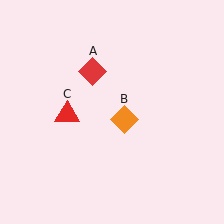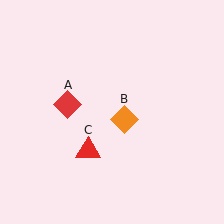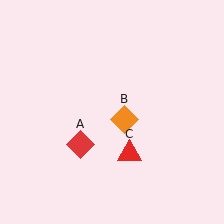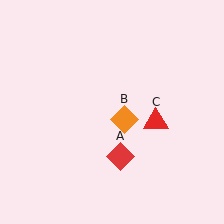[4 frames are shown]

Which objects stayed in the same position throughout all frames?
Orange diamond (object B) remained stationary.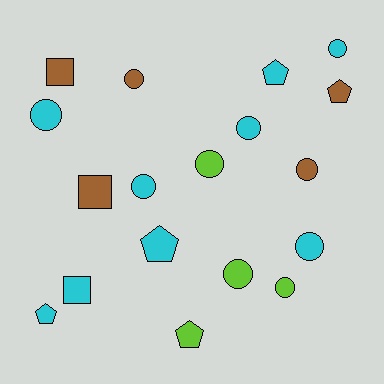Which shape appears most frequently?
Circle, with 10 objects.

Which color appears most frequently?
Cyan, with 9 objects.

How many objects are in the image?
There are 18 objects.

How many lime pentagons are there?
There is 1 lime pentagon.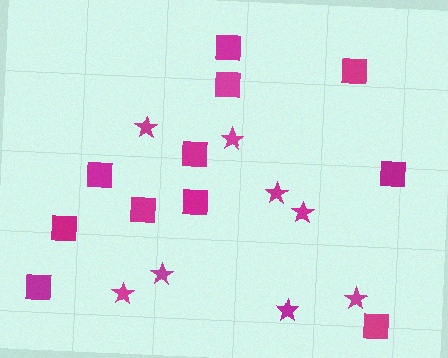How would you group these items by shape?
There are 2 groups: one group of stars (8) and one group of squares (11).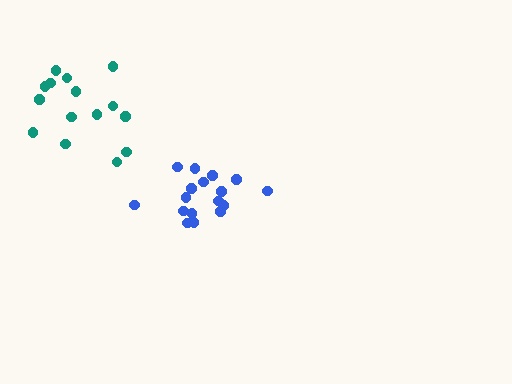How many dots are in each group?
Group 1: 15 dots, Group 2: 17 dots (32 total).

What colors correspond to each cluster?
The clusters are colored: teal, blue.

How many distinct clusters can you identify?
There are 2 distinct clusters.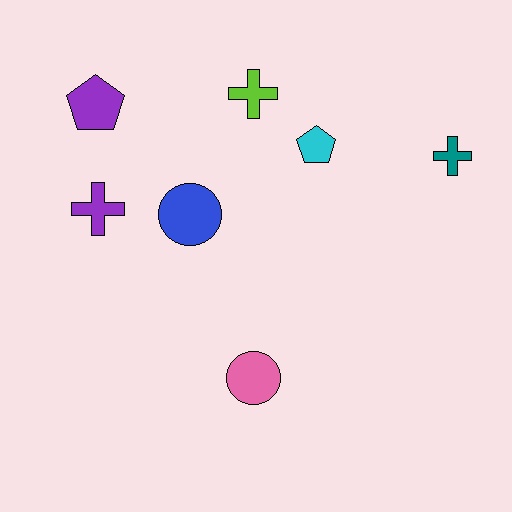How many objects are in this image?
There are 7 objects.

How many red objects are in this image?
There are no red objects.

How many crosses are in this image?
There are 3 crosses.